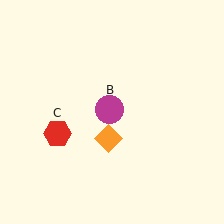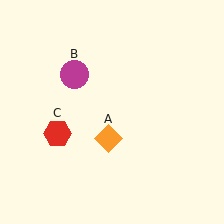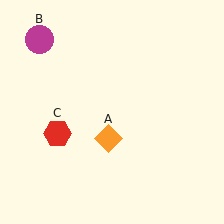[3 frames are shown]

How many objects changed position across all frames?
1 object changed position: magenta circle (object B).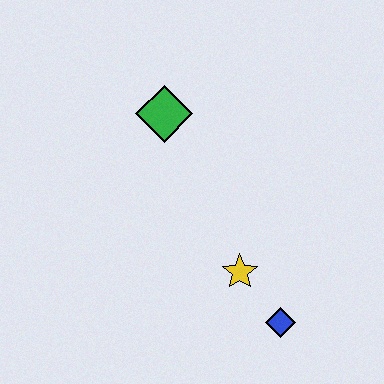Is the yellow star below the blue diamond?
No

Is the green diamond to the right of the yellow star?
No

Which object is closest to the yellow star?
The blue diamond is closest to the yellow star.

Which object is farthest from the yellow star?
The green diamond is farthest from the yellow star.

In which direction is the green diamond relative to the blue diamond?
The green diamond is above the blue diamond.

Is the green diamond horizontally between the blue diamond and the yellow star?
No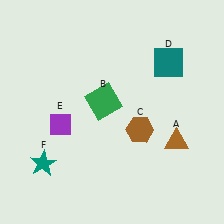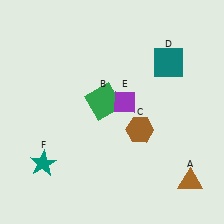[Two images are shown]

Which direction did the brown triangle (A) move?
The brown triangle (A) moved down.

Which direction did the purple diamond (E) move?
The purple diamond (E) moved right.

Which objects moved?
The objects that moved are: the brown triangle (A), the purple diamond (E).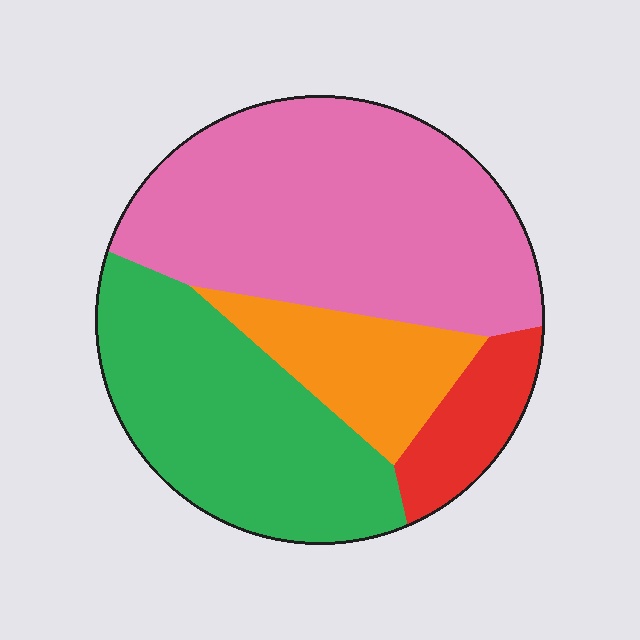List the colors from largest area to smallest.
From largest to smallest: pink, green, orange, red.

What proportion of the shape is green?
Green covers 31% of the shape.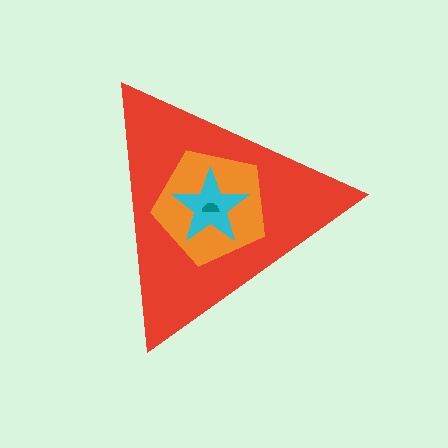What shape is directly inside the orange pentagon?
The cyan star.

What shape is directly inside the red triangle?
The orange pentagon.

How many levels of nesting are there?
4.